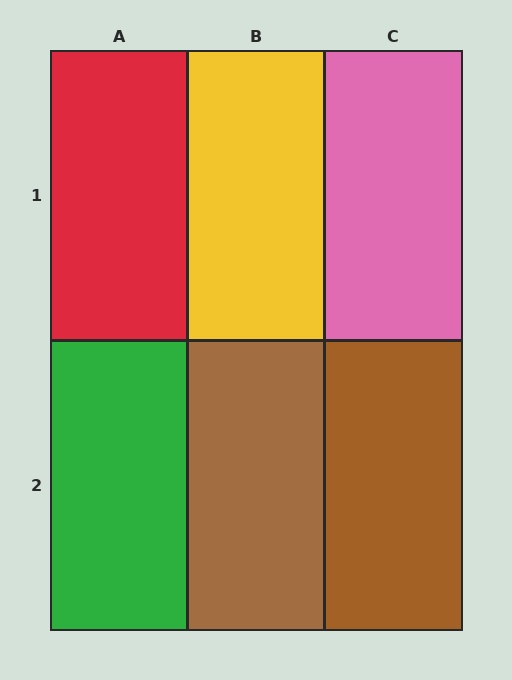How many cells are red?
1 cell is red.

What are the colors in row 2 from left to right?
Green, brown, brown.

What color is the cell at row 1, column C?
Pink.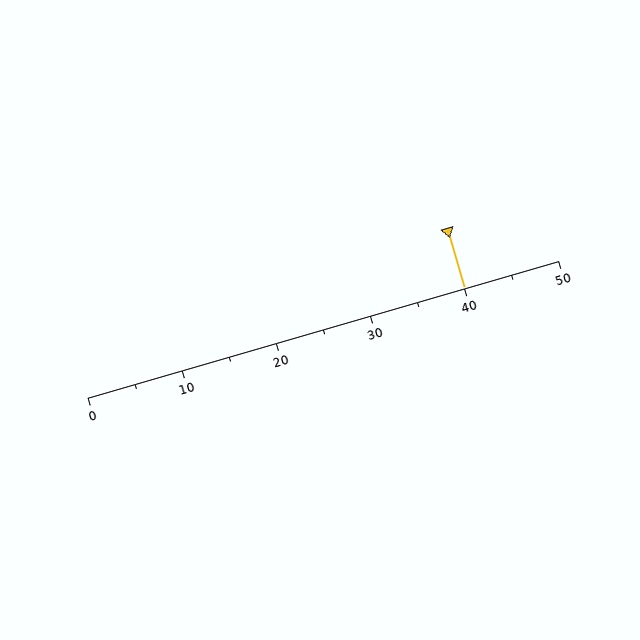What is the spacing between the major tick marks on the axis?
The major ticks are spaced 10 apart.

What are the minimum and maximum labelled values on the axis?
The axis runs from 0 to 50.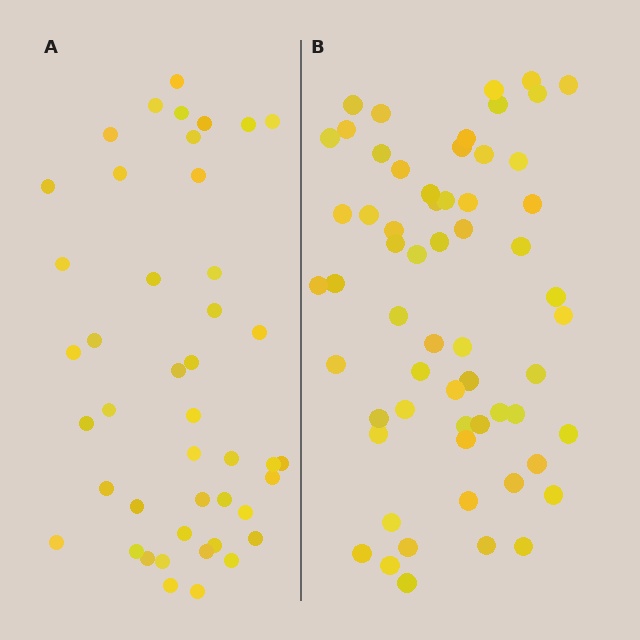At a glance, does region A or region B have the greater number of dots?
Region B (the right region) has more dots.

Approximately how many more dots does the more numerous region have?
Region B has approximately 15 more dots than region A.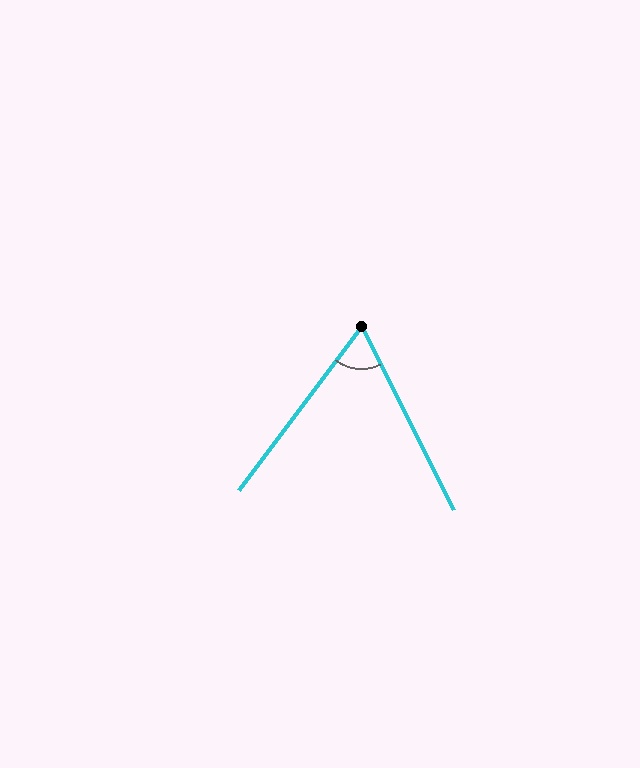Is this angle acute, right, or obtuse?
It is acute.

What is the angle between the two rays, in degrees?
Approximately 64 degrees.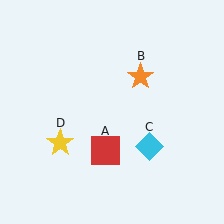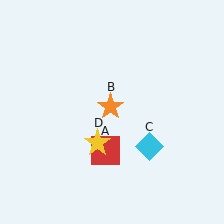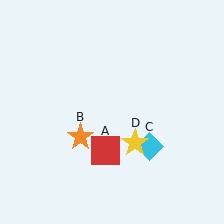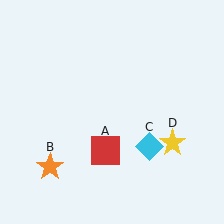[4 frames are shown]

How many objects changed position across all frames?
2 objects changed position: orange star (object B), yellow star (object D).